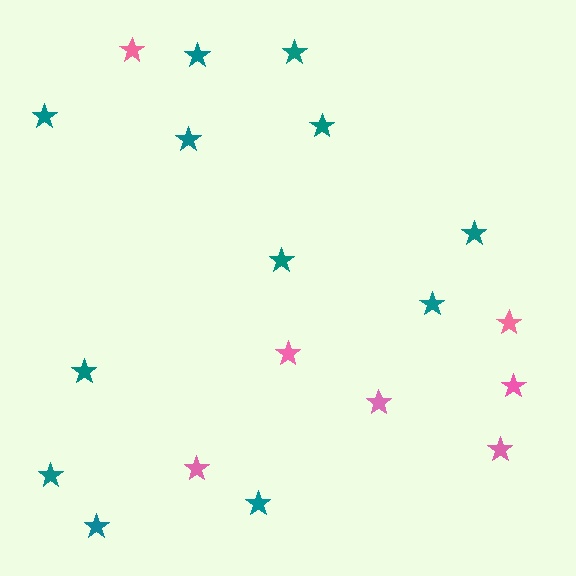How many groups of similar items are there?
There are 2 groups: one group of teal stars (12) and one group of pink stars (7).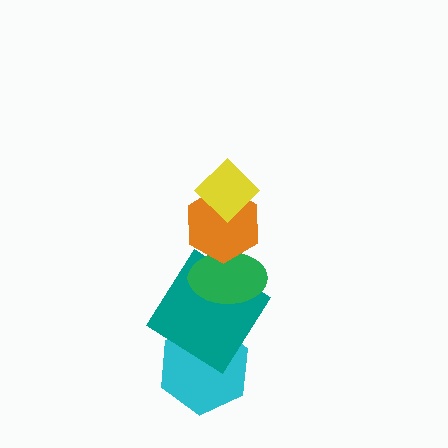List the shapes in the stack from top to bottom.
From top to bottom: the yellow diamond, the orange hexagon, the green ellipse, the teal diamond, the cyan hexagon.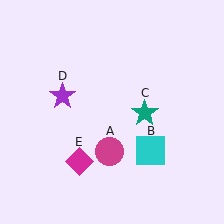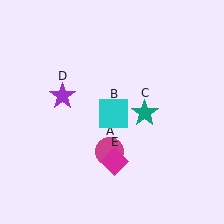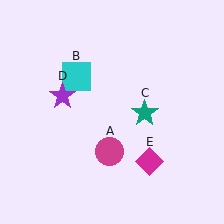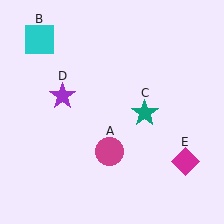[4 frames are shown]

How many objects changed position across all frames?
2 objects changed position: cyan square (object B), magenta diamond (object E).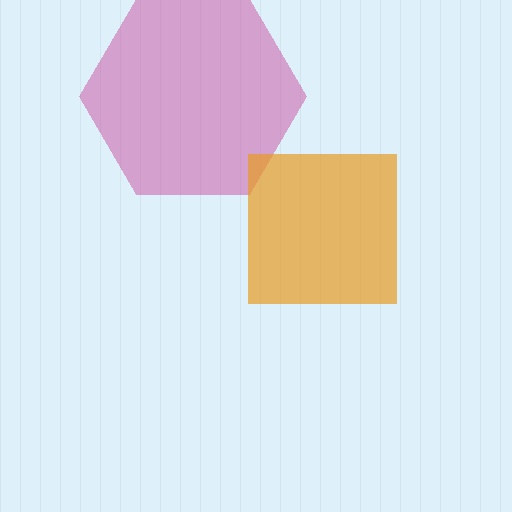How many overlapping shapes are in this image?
There are 2 overlapping shapes in the image.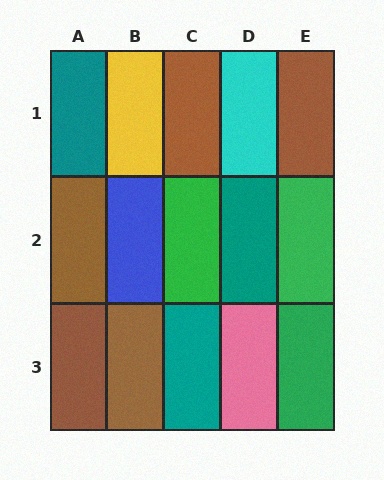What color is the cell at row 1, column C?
Brown.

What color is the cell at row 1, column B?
Yellow.